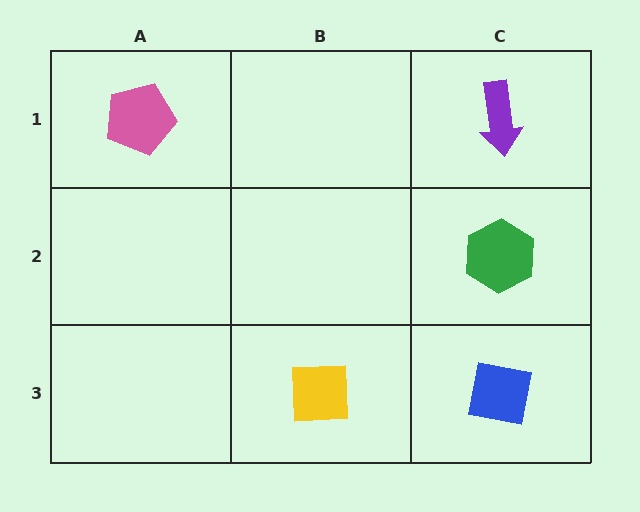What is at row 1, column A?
A pink pentagon.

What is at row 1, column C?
A purple arrow.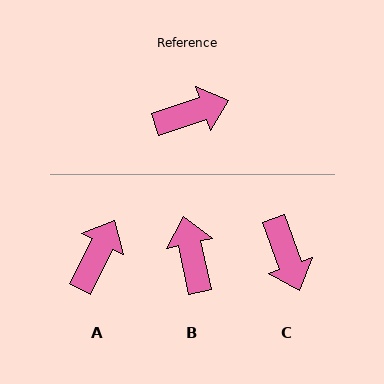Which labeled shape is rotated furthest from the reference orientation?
C, about 88 degrees away.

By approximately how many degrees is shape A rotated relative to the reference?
Approximately 45 degrees counter-clockwise.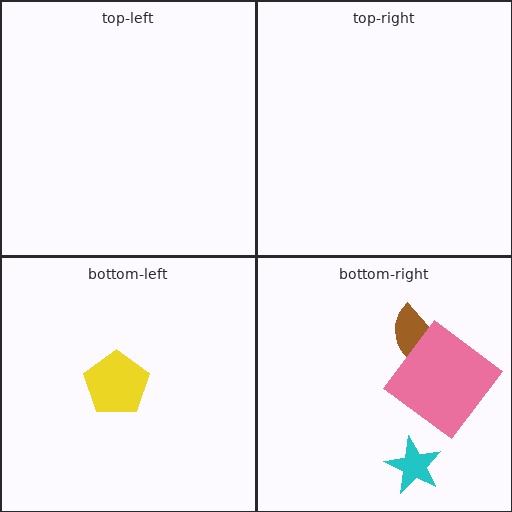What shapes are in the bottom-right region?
The cyan star, the brown semicircle, the pink diamond.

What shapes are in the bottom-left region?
The yellow pentagon.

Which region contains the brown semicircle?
The bottom-right region.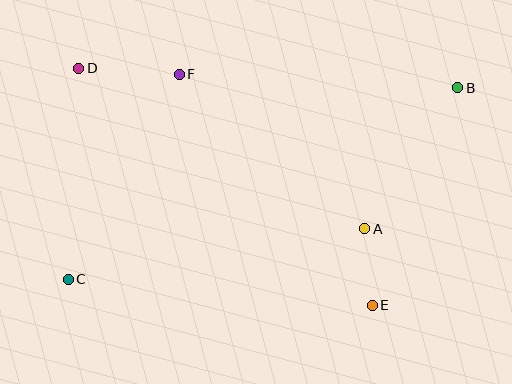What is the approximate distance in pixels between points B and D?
The distance between B and D is approximately 379 pixels.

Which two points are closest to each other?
Points A and E are closest to each other.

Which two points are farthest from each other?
Points B and C are farthest from each other.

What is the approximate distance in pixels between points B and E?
The distance between B and E is approximately 234 pixels.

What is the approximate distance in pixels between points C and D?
The distance between C and D is approximately 211 pixels.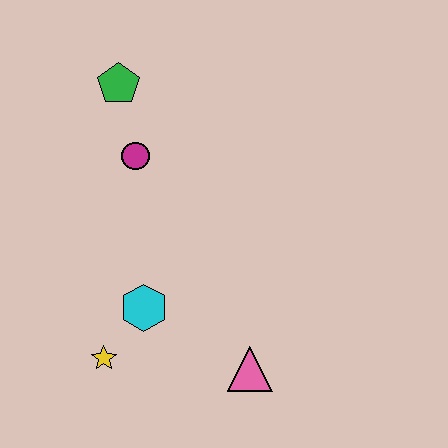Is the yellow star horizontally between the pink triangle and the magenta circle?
No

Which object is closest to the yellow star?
The cyan hexagon is closest to the yellow star.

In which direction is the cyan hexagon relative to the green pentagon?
The cyan hexagon is below the green pentagon.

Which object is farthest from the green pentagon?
The pink triangle is farthest from the green pentagon.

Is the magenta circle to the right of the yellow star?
Yes